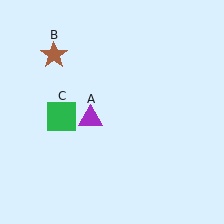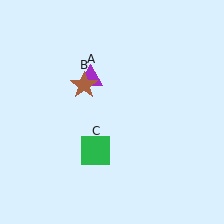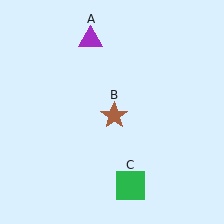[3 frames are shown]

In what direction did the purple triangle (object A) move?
The purple triangle (object A) moved up.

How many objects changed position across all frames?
3 objects changed position: purple triangle (object A), brown star (object B), green square (object C).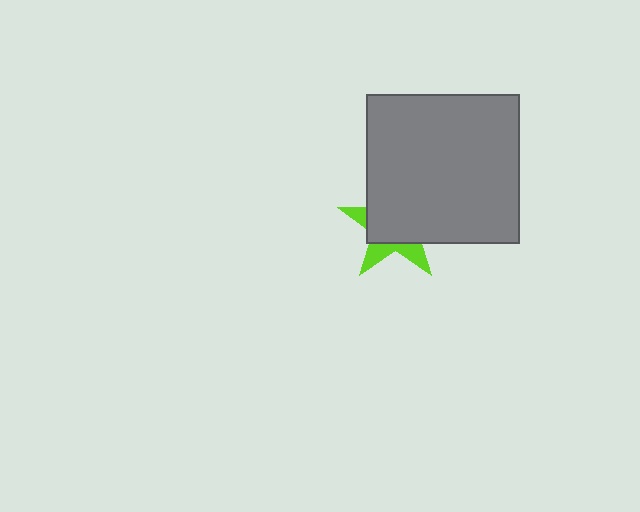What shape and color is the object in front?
The object in front is a gray rectangle.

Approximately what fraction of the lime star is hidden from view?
Roughly 67% of the lime star is hidden behind the gray rectangle.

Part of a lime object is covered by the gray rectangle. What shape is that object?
It is a star.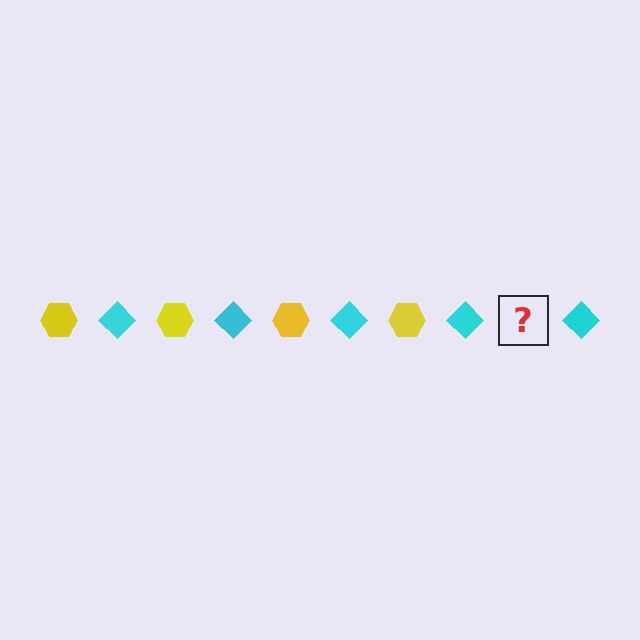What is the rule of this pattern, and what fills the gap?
The rule is that the pattern alternates between yellow hexagon and cyan diamond. The gap should be filled with a yellow hexagon.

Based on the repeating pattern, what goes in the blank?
The blank should be a yellow hexagon.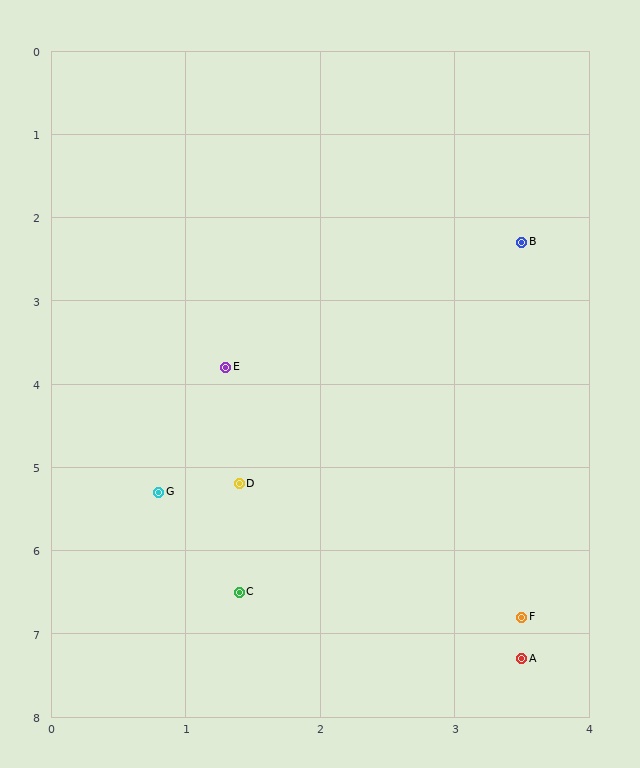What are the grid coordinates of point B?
Point B is at approximately (3.5, 2.3).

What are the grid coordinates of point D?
Point D is at approximately (1.4, 5.2).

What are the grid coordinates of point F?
Point F is at approximately (3.5, 6.8).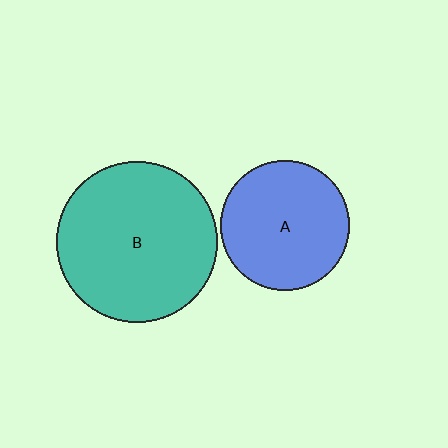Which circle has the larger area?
Circle B (teal).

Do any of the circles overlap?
No, none of the circles overlap.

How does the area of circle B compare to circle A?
Approximately 1.5 times.